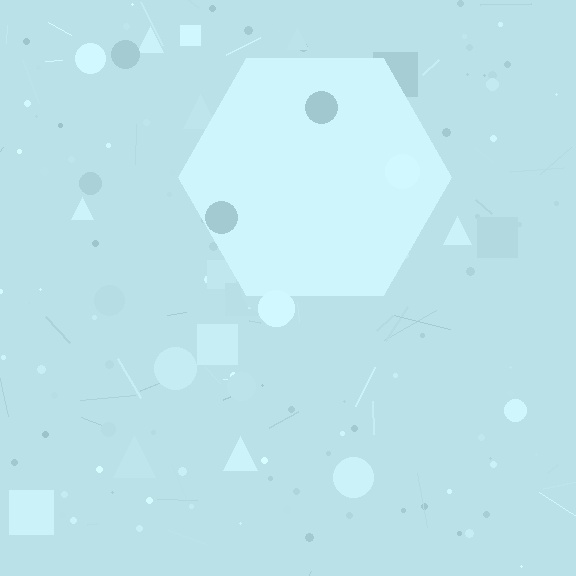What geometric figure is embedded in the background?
A hexagon is embedded in the background.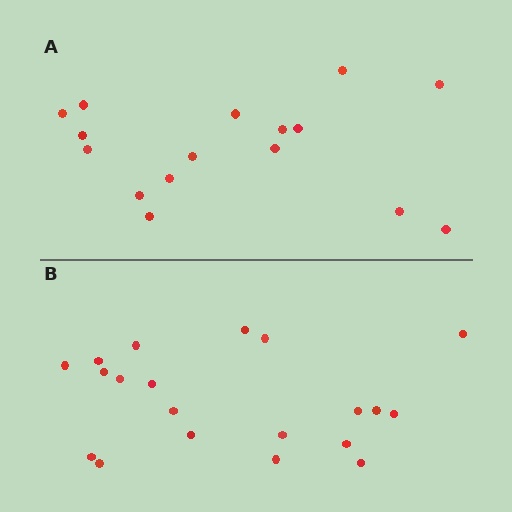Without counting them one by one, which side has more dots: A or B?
Region B (the bottom region) has more dots.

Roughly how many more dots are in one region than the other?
Region B has about 4 more dots than region A.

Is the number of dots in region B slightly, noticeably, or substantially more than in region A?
Region B has noticeably more, but not dramatically so. The ratio is roughly 1.2 to 1.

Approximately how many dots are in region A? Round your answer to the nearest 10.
About 20 dots. (The exact count is 16, which rounds to 20.)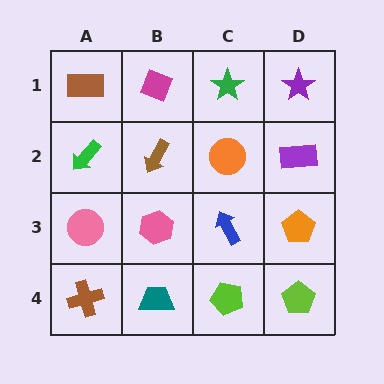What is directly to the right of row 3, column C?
An orange pentagon.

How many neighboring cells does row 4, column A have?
2.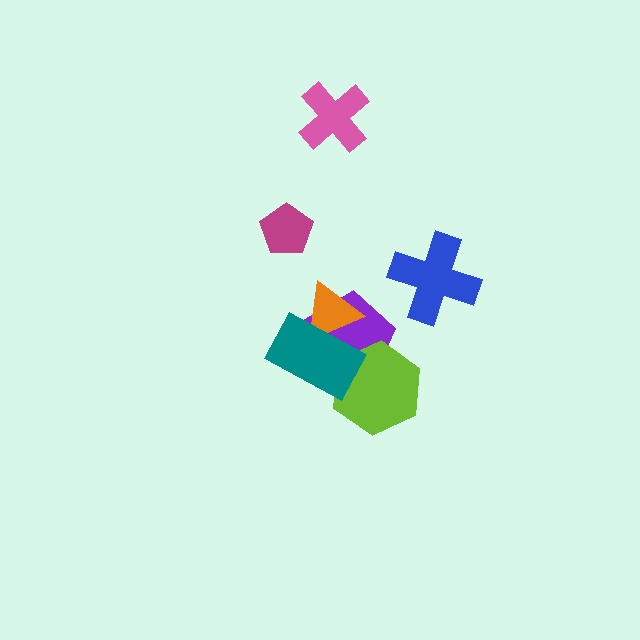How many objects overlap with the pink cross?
0 objects overlap with the pink cross.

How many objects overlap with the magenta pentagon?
0 objects overlap with the magenta pentagon.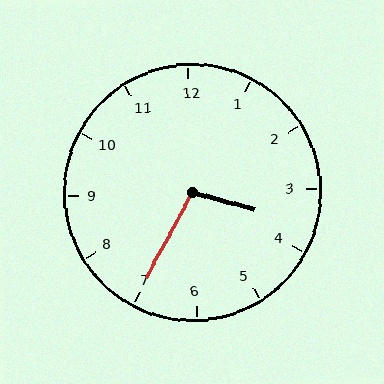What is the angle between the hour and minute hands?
Approximately 102 degrees.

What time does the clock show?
3:35.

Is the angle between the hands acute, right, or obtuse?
It is obtuse.